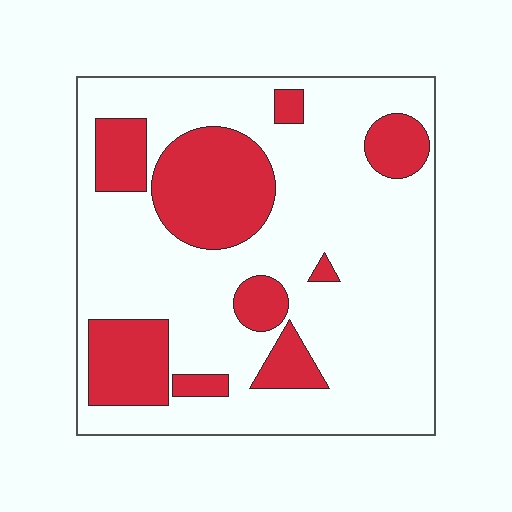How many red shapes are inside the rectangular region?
9.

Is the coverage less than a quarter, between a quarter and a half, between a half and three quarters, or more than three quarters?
Between a quarter and a half.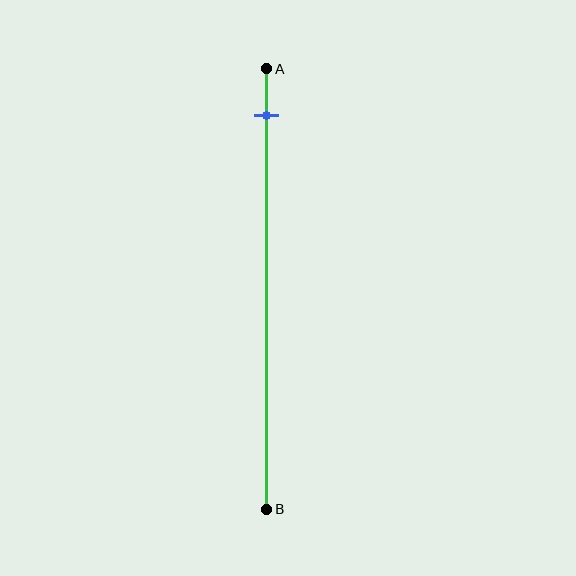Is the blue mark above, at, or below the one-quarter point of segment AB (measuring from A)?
The blue mark is above the one-quarter point of segment AB.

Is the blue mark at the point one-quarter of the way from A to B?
No, the mark is at about 10% from A, not at the 25% one-quarter point.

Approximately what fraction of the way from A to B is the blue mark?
The blue mark is approximately 10% of the way from A to B.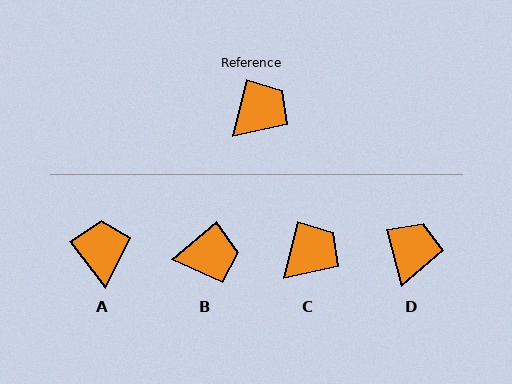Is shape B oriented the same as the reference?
No, it is off by about 37 degrees.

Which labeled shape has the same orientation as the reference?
C.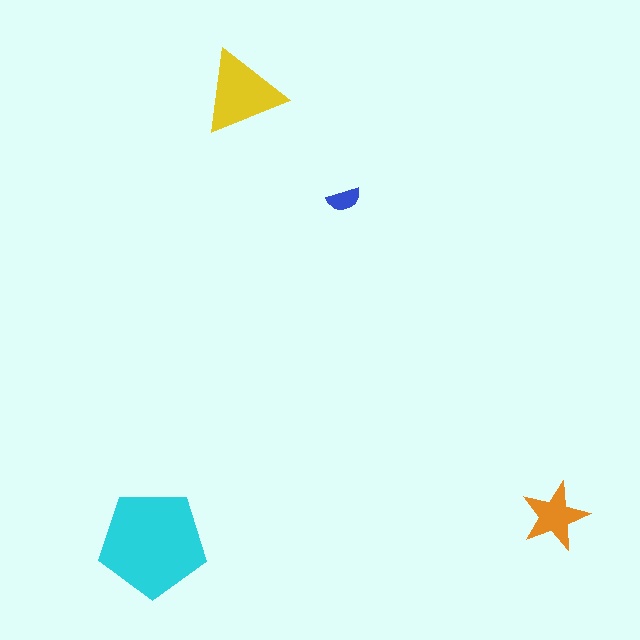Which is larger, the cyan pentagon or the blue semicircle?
The cyan pentagon.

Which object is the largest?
The cyan pentagon.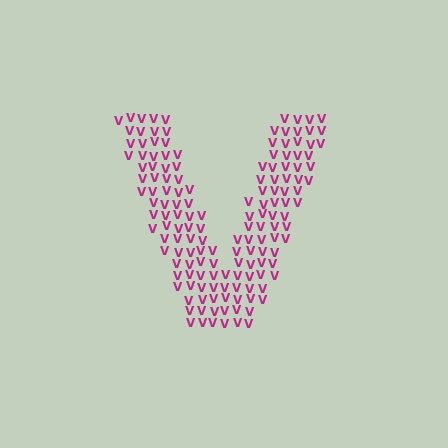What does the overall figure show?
The overall figure shows the letter V.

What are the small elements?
The small elements are letter V's.